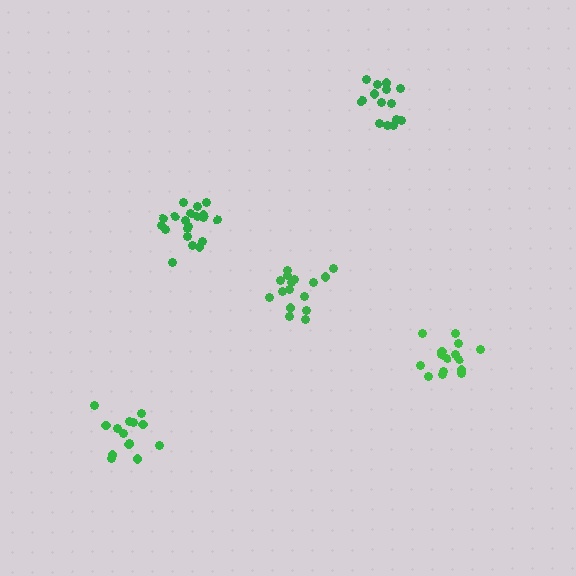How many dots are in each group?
Group 1: 20 dots, Group 2: 15 dots, Group 3: 16 dots, Group 4: 15 dots, Group 5: 14 dots (80 total).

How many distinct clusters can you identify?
There are 5 distinct clusters.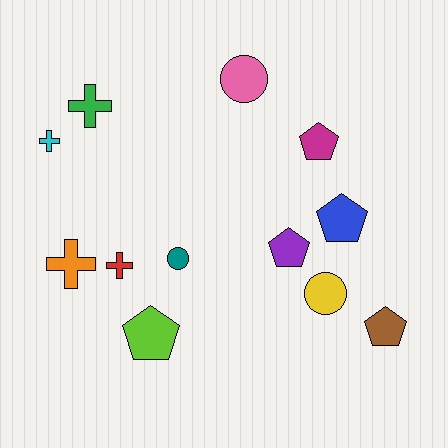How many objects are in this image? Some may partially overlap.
There are 12 objects.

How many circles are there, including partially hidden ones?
There are 3 circles.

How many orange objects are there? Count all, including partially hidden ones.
There is 1 orange object.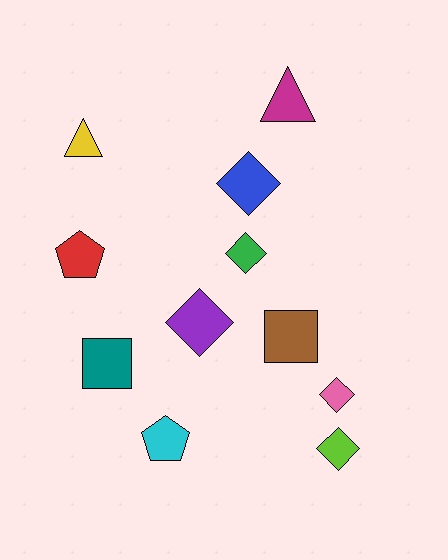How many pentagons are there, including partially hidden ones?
There are 2 pentagons.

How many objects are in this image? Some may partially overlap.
There are 11 objects.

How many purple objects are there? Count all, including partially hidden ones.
There is 1 purple object.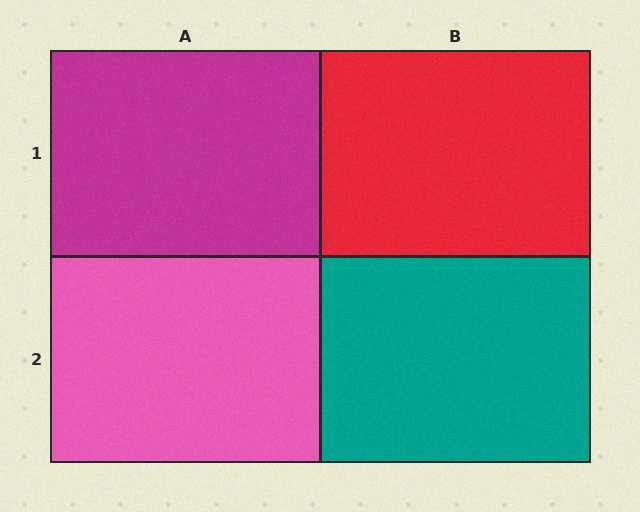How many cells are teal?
1 cell is teal.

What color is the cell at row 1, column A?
Magenta.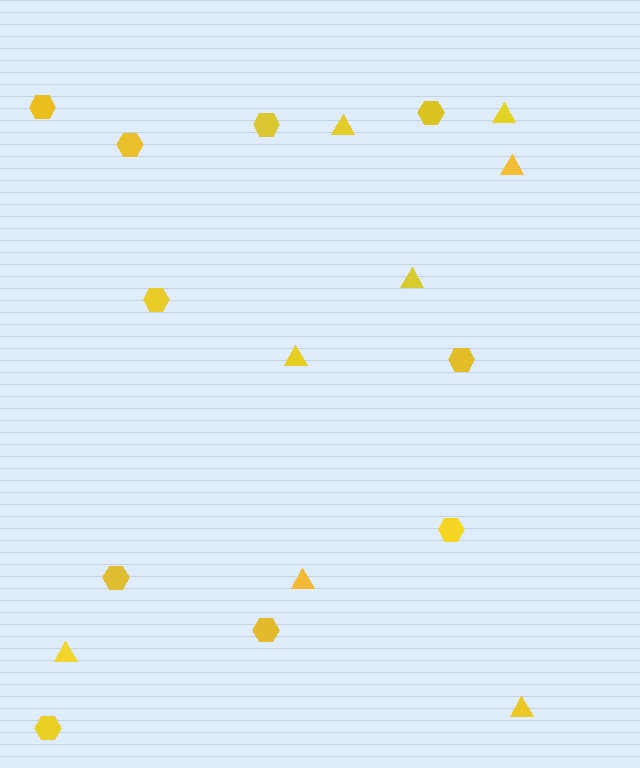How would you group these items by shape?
There are 2 groups: one group of triangles (8) and one group of hexagons (10).